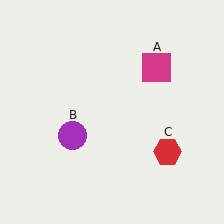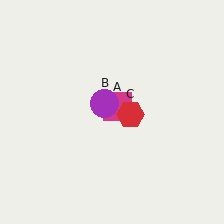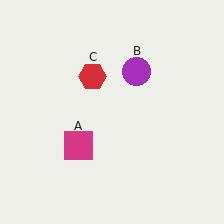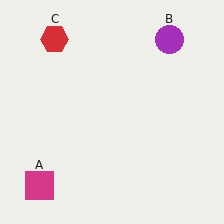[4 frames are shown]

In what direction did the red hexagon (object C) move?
The red hexagon (object C) moved up and to the left.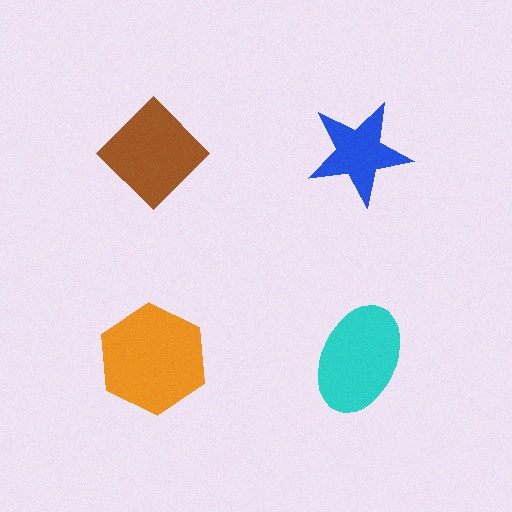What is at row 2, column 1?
An orange hexagon.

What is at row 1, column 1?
A brown diamond.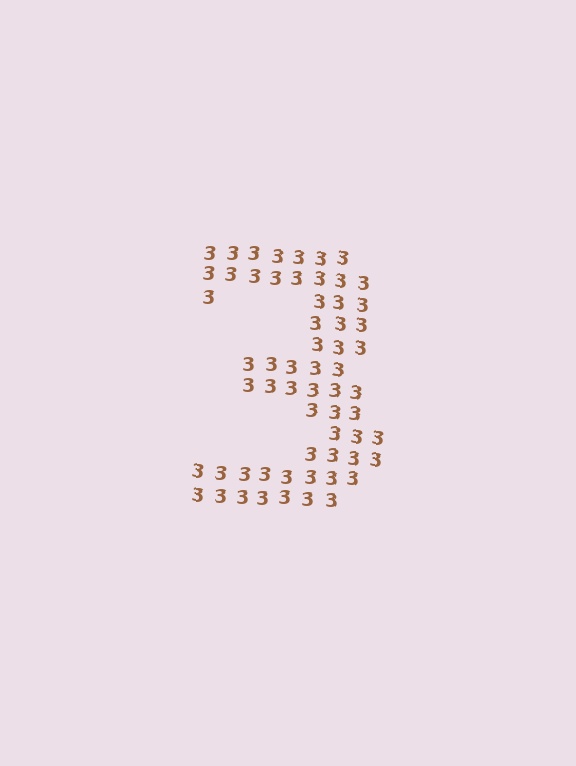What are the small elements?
The small elements are digit 3's.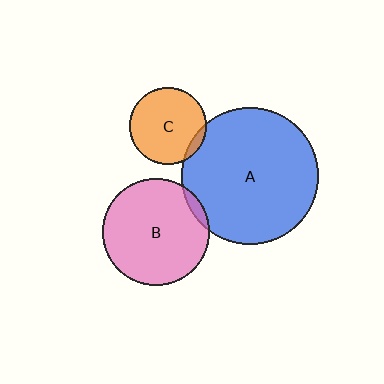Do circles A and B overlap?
Yes.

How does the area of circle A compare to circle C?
Approximately 3.1 times.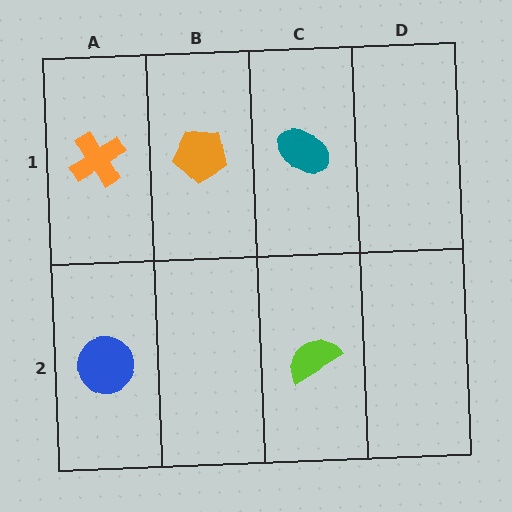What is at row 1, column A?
An orange cross.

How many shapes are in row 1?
3 shapes.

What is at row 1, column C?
A teal ellipse.